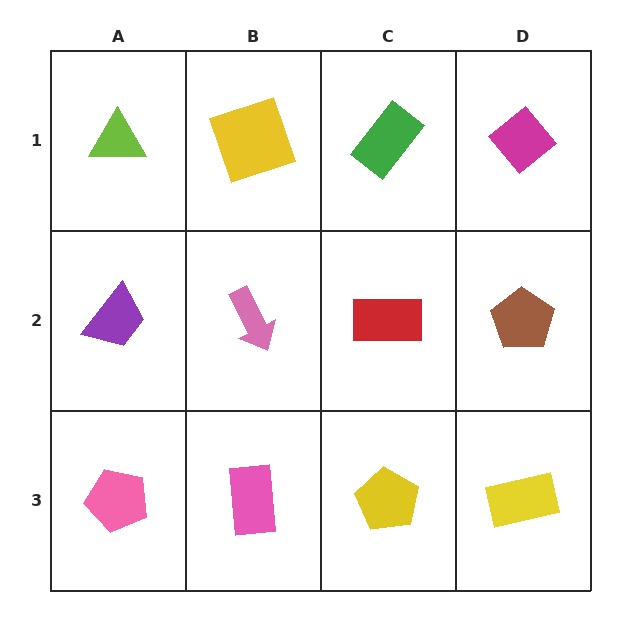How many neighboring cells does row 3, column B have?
3.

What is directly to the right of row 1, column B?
A green rectangle.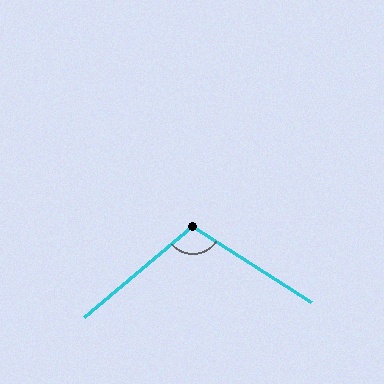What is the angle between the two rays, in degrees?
Approximately 107 degrees.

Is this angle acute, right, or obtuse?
It is obtuse.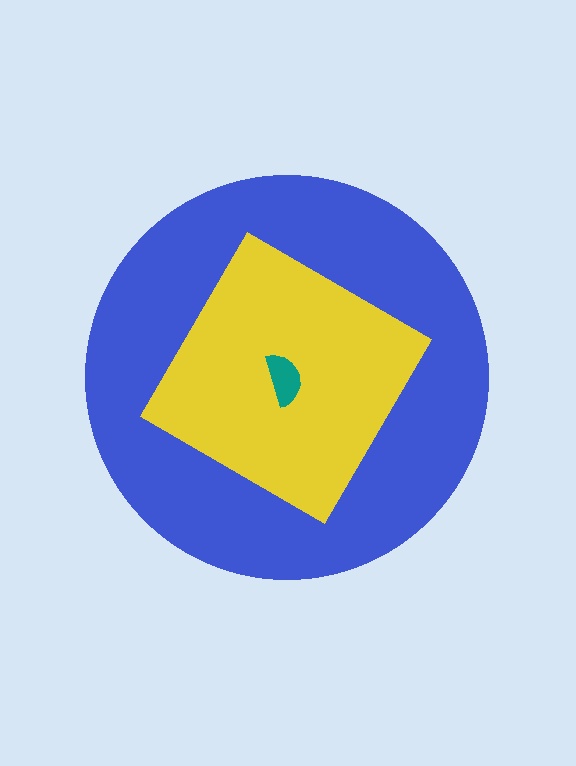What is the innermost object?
The teal semicircle.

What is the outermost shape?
The blue circle.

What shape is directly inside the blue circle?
The yellow diamond.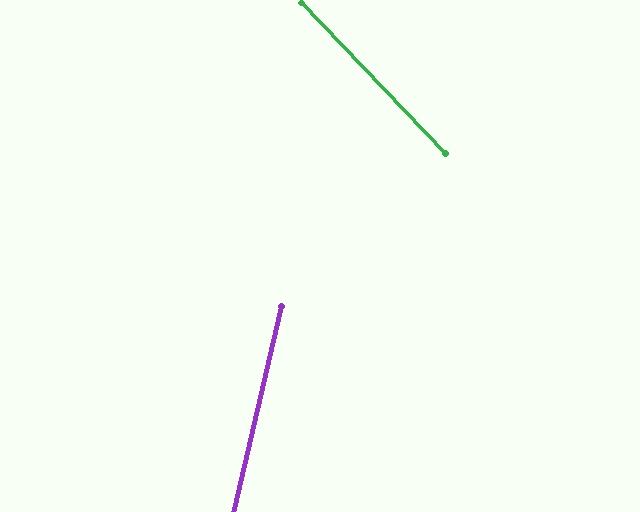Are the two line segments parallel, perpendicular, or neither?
Neither parallel nor perpendicular — they differ by about 57°.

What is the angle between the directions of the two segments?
Approximately 57 degrees.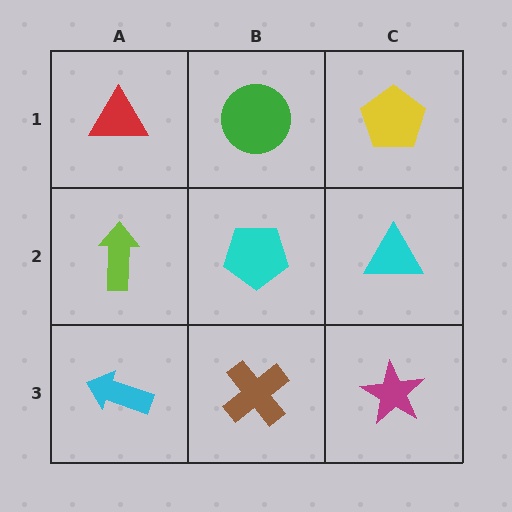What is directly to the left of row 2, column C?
A cyan pentagon.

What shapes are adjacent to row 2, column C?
A yellow pentagon (row 1, column C), a magenta star (row 3, column C), a cyan pentagon (row 2, column B).